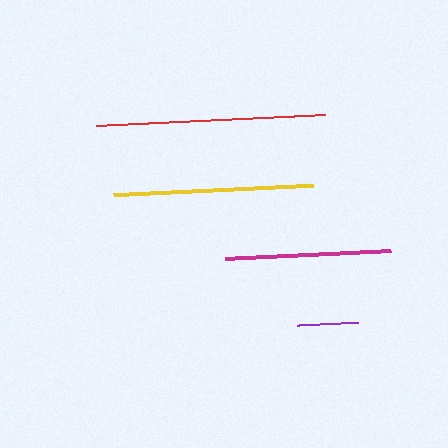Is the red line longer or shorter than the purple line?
The red line is longer than the purple line.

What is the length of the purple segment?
The purple segment is approximately 61 pixels long.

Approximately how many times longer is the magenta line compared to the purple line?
The magenta line is approximately 2.7 times the length of the purple line.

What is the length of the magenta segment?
The magenta segment is approximately 166 pixels long.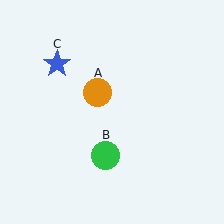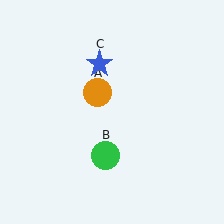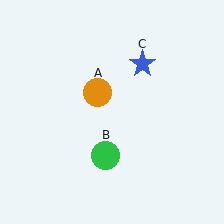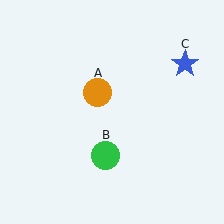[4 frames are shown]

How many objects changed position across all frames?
1 object changed position: blue star (object C).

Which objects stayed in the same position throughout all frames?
Orange circle (object A) and green circle (object B) remained stationary.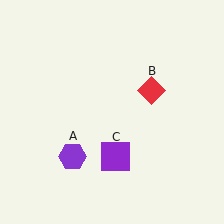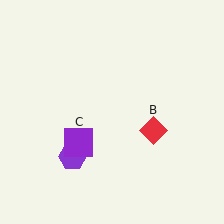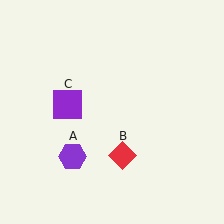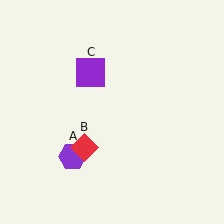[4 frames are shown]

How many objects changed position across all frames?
2 objects changed position: red diamond (object B), purple square (object C).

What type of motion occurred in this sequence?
The red diamond (object B), purple square (object C) rotated clockwise around the center of the scene.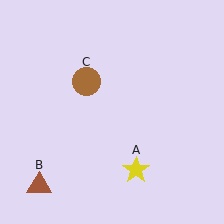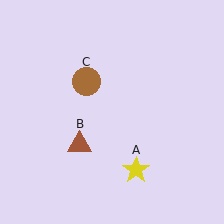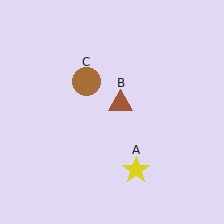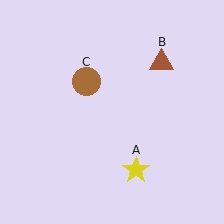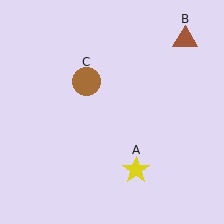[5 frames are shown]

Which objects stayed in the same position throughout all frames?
Yellow star (object A) and brown circle (object C) remained stationary.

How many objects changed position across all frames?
1 object changed position: brown triangle (object B).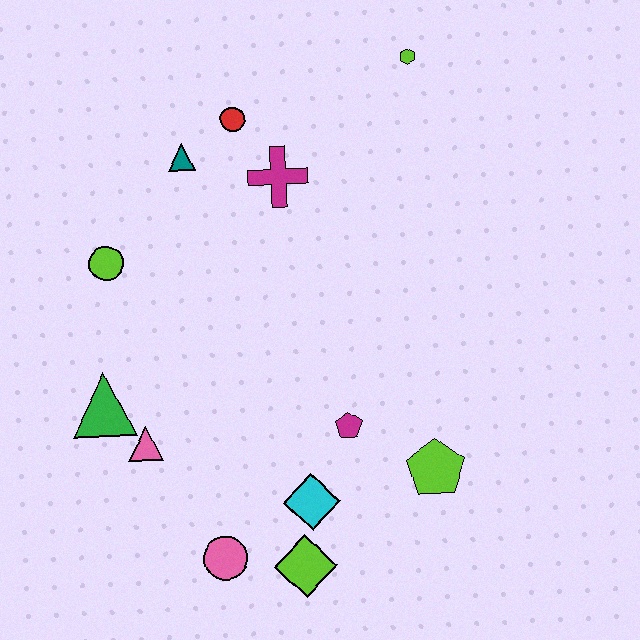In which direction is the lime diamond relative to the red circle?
The lime diamond is below the red circle.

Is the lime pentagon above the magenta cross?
No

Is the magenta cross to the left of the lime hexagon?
Yes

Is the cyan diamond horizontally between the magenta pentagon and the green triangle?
Yes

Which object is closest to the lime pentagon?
The magenta pentagon is closest to the lime pentagon.